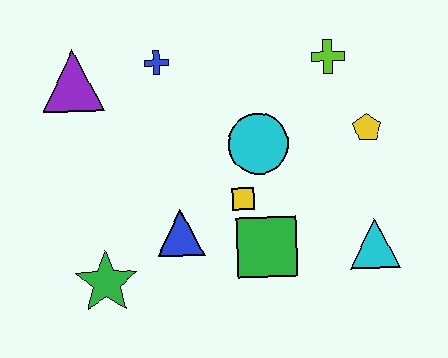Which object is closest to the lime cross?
The yellow pentagon is closest to the lime cross.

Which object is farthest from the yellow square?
The purple triangle is farthest from the yellow square.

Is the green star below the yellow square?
Yes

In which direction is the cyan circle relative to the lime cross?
The cyan circle is below the lime cross.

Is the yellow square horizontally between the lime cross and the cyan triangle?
No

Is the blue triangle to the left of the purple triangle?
No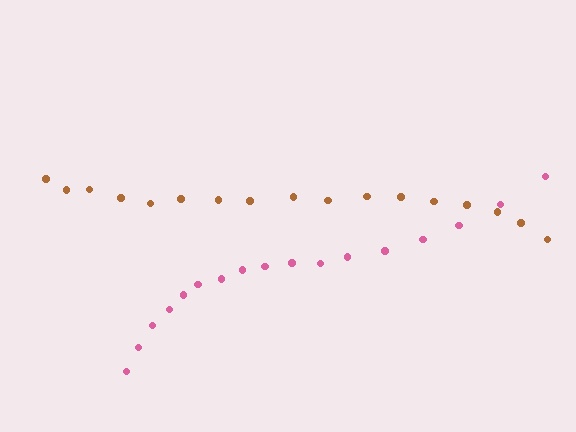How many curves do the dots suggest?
There are 2 distinct paths.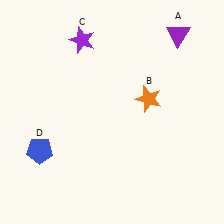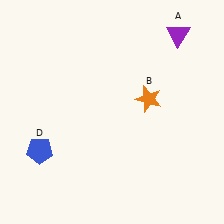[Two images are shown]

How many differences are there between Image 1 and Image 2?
There is 1 difference between the two images.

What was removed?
The purple star (C) was removed in Image 2.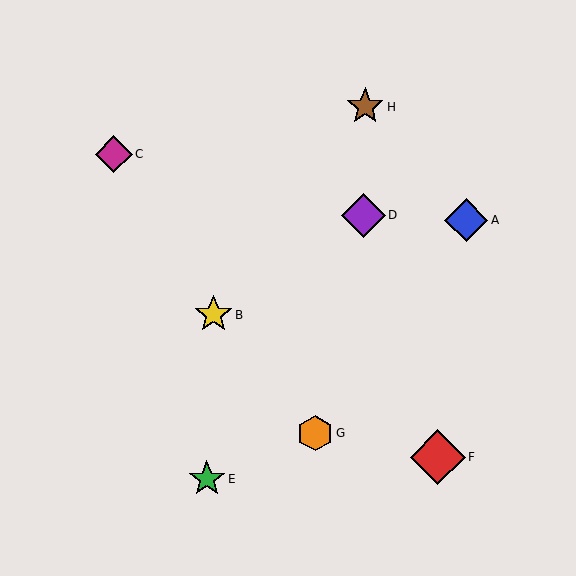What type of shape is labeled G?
Shape G is an orange hexagon.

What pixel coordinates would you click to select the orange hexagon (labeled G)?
Click at (315, 433) to select the orange hexagon G.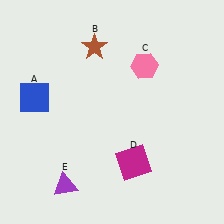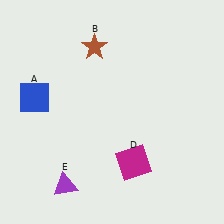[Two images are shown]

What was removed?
The pink hexagon (C) was removed in Image 2.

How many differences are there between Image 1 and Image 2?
There is 1 difference between the two images.